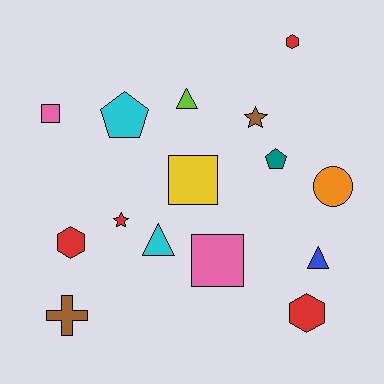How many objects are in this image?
There are 15 objects.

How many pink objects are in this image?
There are 2 pink objects.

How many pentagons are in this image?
There are 2 pentagons.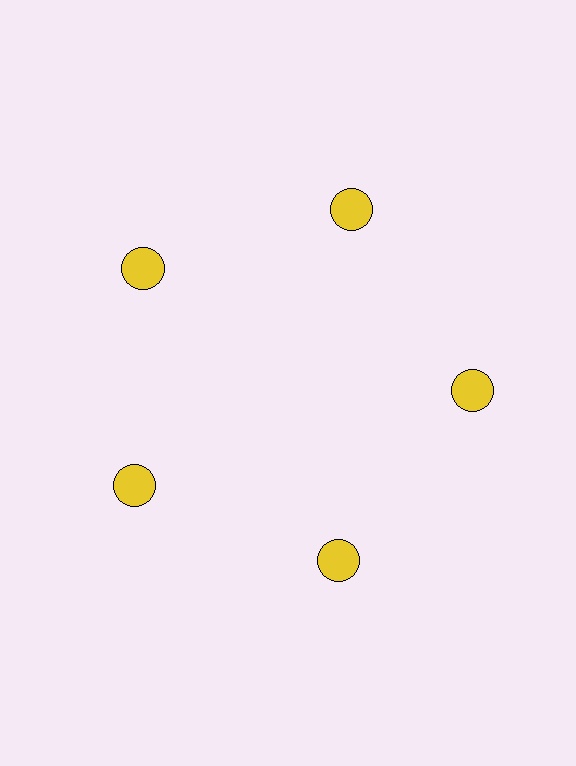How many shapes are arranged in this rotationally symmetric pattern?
There are 5 shapes, arranged in 5 groups of 1.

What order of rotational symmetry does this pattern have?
This pattern has 5-fold rotational symmetry.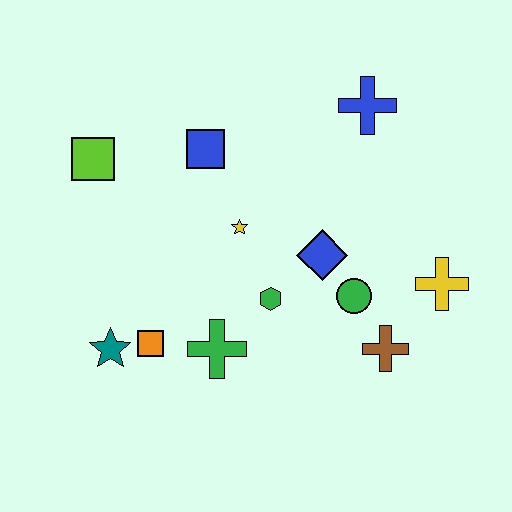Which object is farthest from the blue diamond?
The lime square is farthest from the blue diamond.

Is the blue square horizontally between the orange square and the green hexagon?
Yes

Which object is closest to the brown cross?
The green circle is closest to the brown cross.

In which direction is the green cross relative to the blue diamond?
The green cross is to the left of the blue diamond.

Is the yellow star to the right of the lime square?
Yes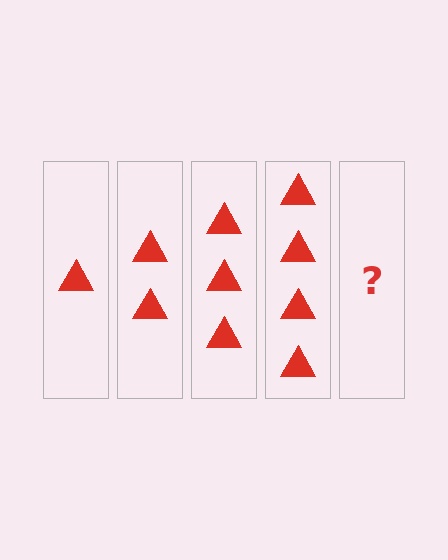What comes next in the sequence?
The next element should be 5 triangles.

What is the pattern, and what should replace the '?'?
The pattern is that each step adds one more triangle. The '?' should be 5 triangles.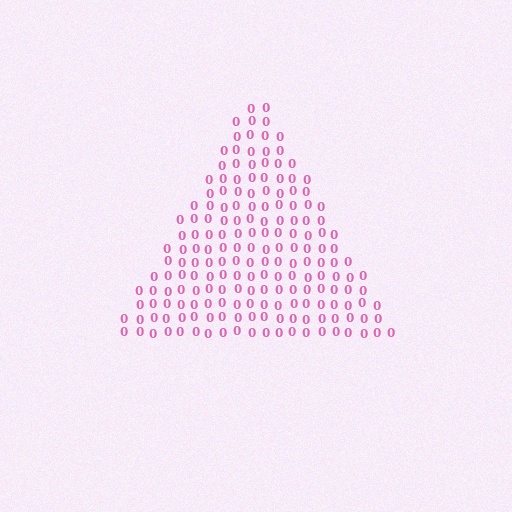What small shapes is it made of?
It is made of small digit 0's.